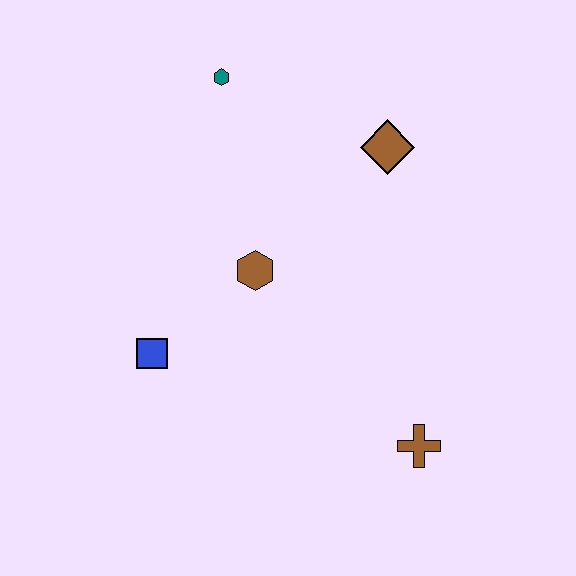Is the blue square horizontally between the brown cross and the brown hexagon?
No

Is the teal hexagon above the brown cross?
Yes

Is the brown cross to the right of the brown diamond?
Yes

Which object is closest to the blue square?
The brown hexagon is closest to the blue square.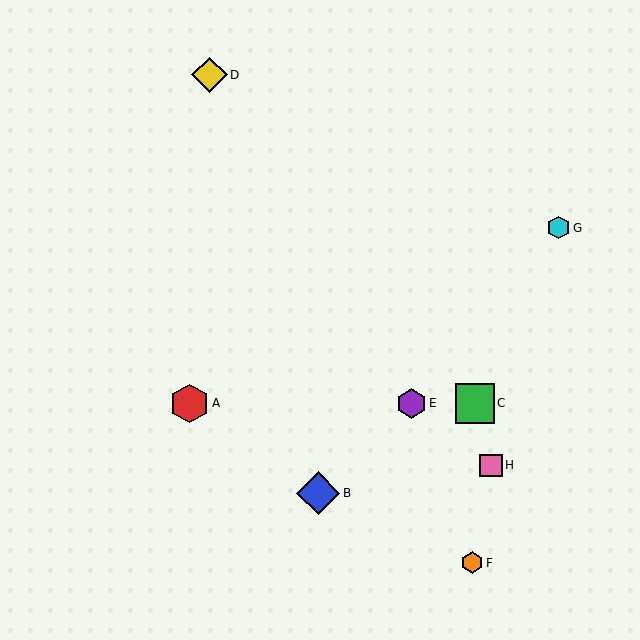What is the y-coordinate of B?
Object B is at y≈493.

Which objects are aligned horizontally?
Objects A, C, E are aligned horizontally.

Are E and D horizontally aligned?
No, E is at y≈403 and D is at y≈75.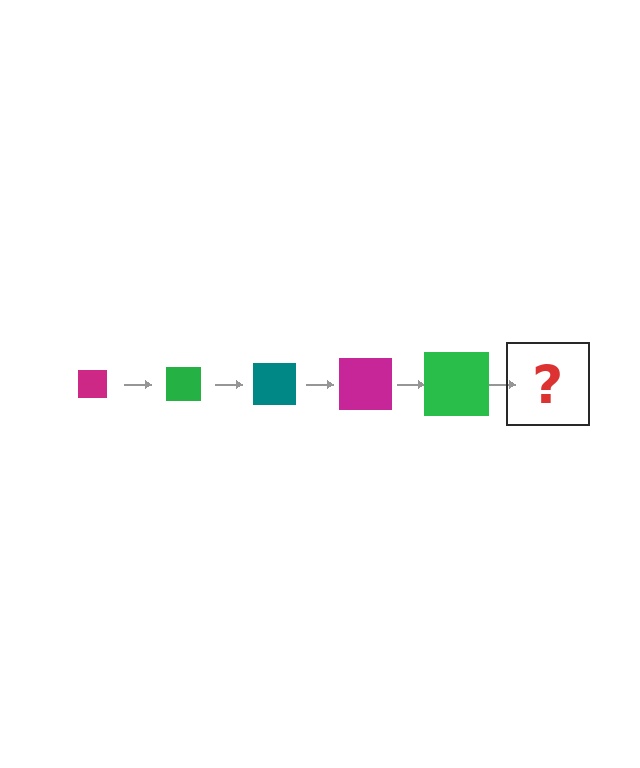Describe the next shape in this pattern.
It should be a teal square, larger than the previous one.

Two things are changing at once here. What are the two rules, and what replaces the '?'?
The two rules are that the square grows larger each step and the color cycles through magenta, green, and teal. The '?' should be a teal square, larger than the previous one.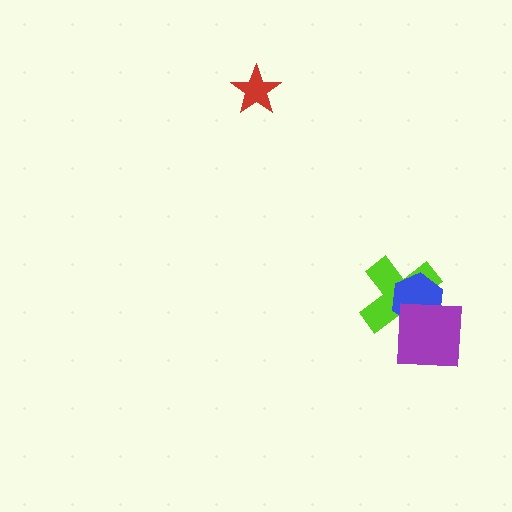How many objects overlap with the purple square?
2 objects overlap with the purple square.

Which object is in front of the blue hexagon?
The purple square is in front of the blue hexagon.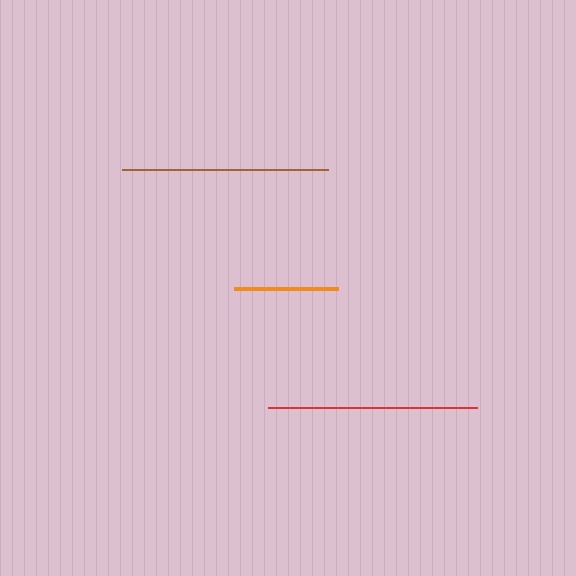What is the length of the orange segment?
The orange segment is approximately 104 pixels long.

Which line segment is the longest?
The red line is the longest at approximately 209 pixels.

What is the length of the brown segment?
The brown segment is approximately 206 pixels long.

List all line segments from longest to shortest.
From longest to shortest: red, brown, orange.